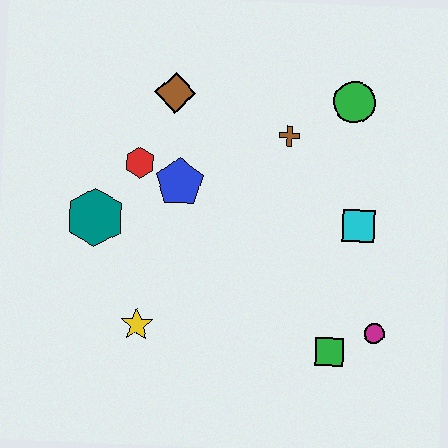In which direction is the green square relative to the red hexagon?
The green square is to the right of the red hexagon.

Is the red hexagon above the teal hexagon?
Yes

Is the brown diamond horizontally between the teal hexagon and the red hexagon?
No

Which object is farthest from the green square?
The brown diamond is farthest from the green square.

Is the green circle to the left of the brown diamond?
No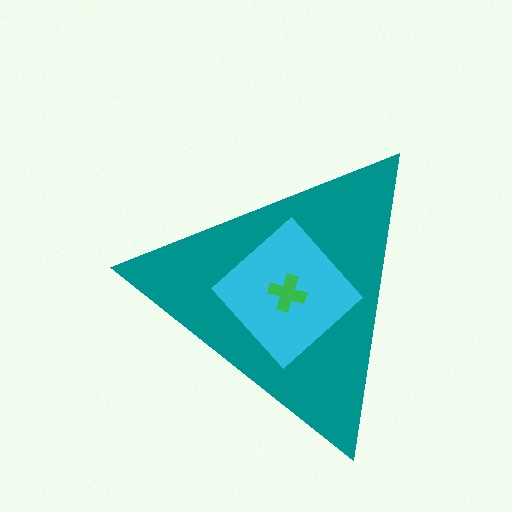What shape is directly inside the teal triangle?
The cyan diamond.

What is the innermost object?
The green cross.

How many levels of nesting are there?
3.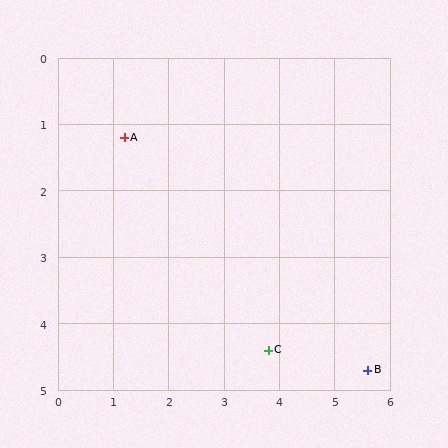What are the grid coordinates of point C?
Point C is at approximately (3.8, 4.4).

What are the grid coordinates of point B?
Point B is at approximately (5.6, 4.7).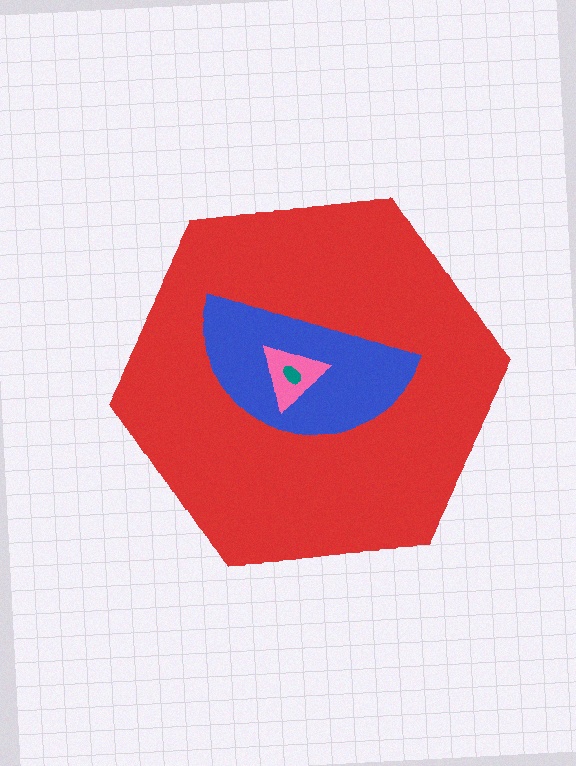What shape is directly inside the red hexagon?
The blue semicircle.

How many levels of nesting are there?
4.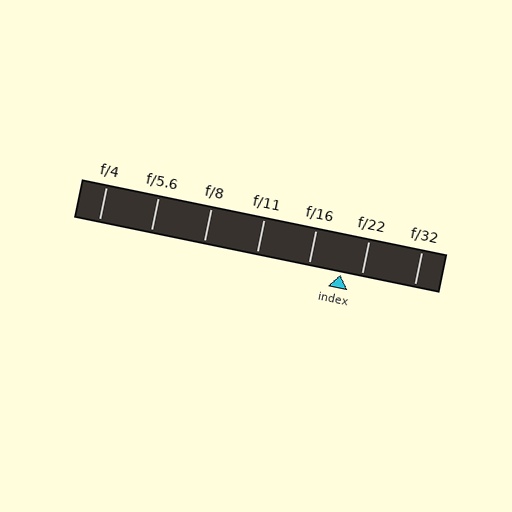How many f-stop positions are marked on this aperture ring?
There are 7 f-stop positions marked.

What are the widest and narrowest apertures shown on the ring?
The widest aperture shown is f/4 and the narrowest is f/32.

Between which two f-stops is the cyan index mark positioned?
The index mark is between f/16 and f/22.